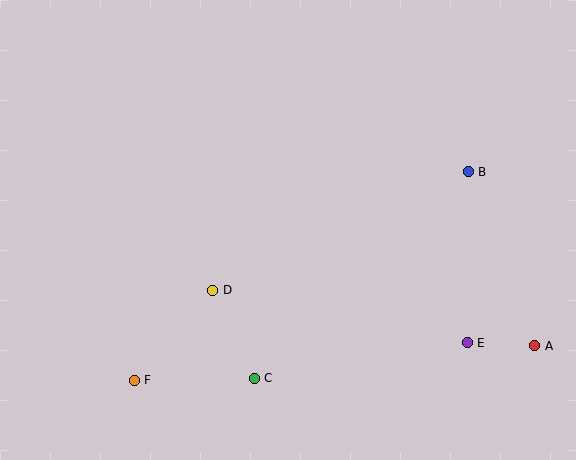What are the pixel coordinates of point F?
Point F is at (134, 380).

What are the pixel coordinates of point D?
Point D is at (213, 290).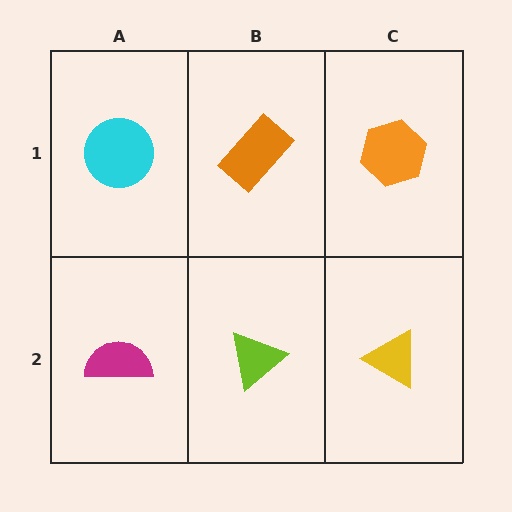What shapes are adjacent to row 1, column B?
A lime triangle (row 2, column B), a cyan circle (row 1, column A), an orange hexagon (row 1, column C).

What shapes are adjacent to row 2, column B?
An orange rectangle (row 1, column B), a magenta semicircle (row 2, column A), a yellow triangle (row 2, column C).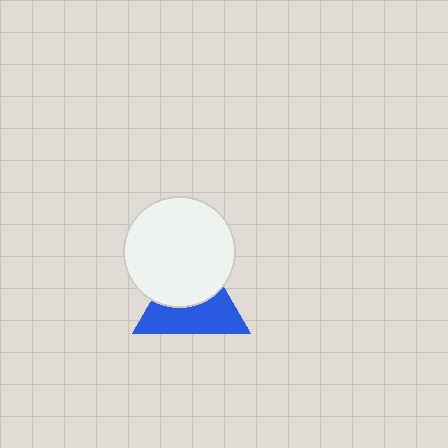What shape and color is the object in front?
The object in front is a white circle.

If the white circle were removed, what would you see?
You would see the complete blue triangle.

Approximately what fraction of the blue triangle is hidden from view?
Roughly 48% of the blue triangle is hidden behind the white circle.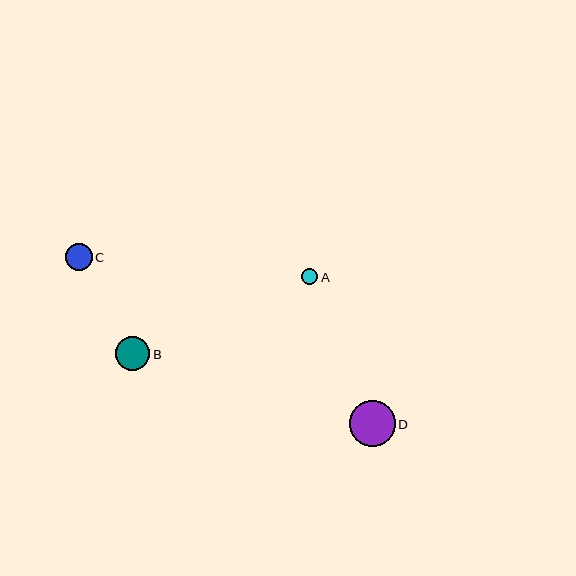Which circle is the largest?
Circle D is the largest with a size of approximately 46 pixels.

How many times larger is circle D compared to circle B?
Circle D is approximately 1.4 times the size of circle B.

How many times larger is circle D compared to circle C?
Circle D is approximately 1.7 times the size of circle C.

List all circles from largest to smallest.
From largest to smallest: D, B, C, A.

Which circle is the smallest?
Circle A is the smallest with a size of approximately 16 pixels.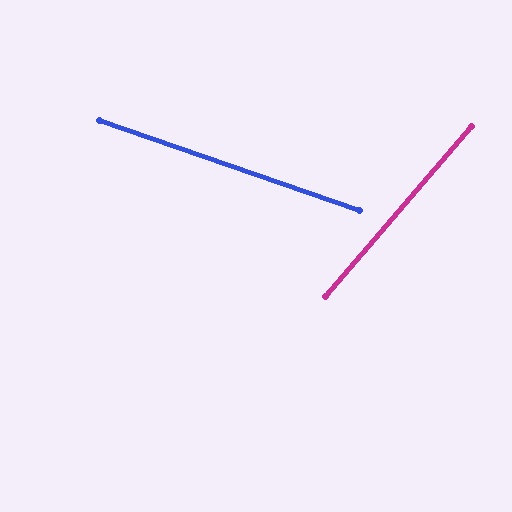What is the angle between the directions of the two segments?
Approximately 68 degrees.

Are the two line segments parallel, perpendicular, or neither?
Neither parallel nor perpendicular — they differ by about 68°.